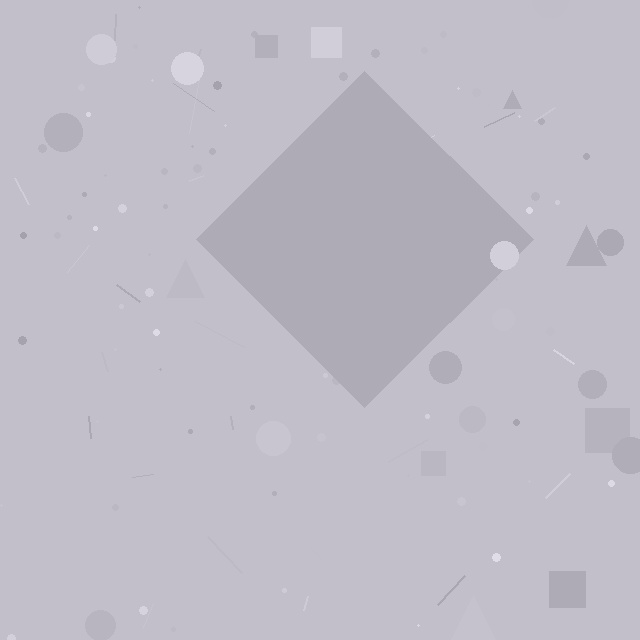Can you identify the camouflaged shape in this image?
The camouflaged shape is a diamond.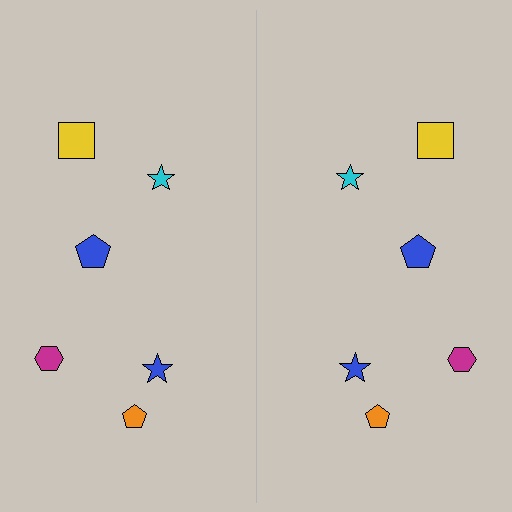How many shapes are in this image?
There are 12 shapes in this image.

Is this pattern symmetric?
Yes, this pattern has bilateral (reflection) symmetry.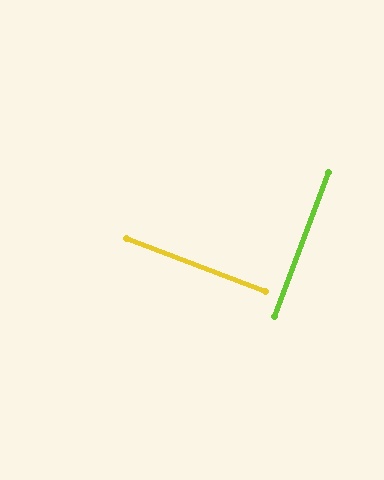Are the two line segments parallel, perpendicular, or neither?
Perpendicular — they meet at approximately 90°.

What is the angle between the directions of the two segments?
Approximately 90 degrees.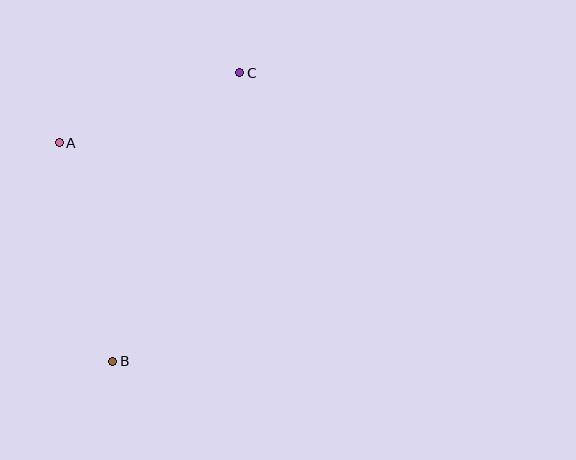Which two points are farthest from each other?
Points B and C are farthest from each other.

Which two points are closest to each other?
Points A and C are closest to each other.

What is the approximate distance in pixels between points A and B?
The distance between A and B is approximately 225 pixels.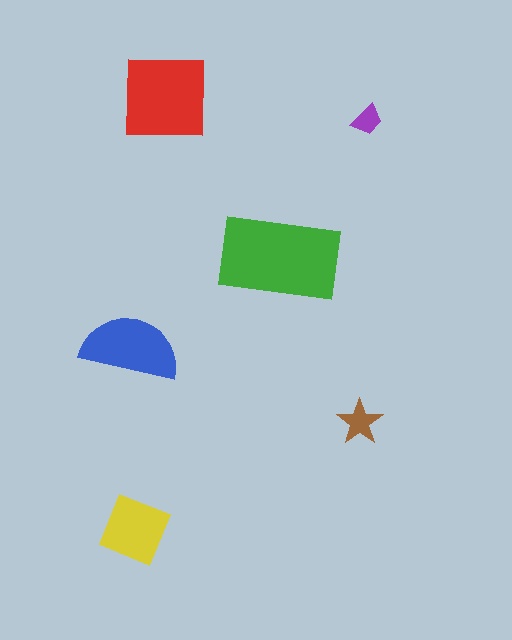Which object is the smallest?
The purple trapezoid.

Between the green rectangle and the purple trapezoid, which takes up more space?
The green rectangle.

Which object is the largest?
The green rectangle.